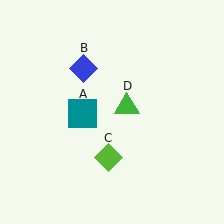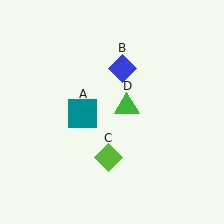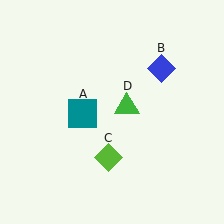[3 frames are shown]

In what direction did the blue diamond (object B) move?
The blue diamond (object B) moved right.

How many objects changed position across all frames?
1 object changed position: blue diamond (object B).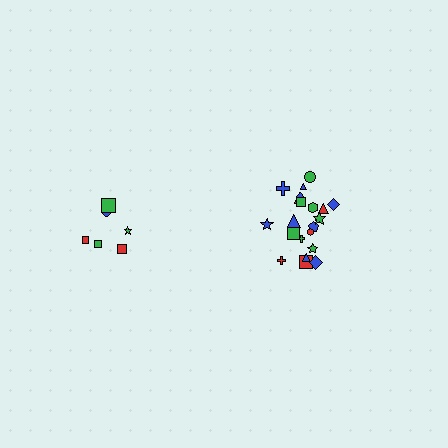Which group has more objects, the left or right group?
The right group.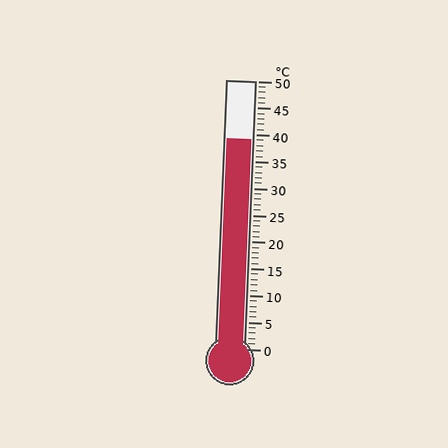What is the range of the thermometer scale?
The thermometer scale ranges from 0°C to 50°C.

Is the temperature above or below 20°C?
The temperature is above 20°C.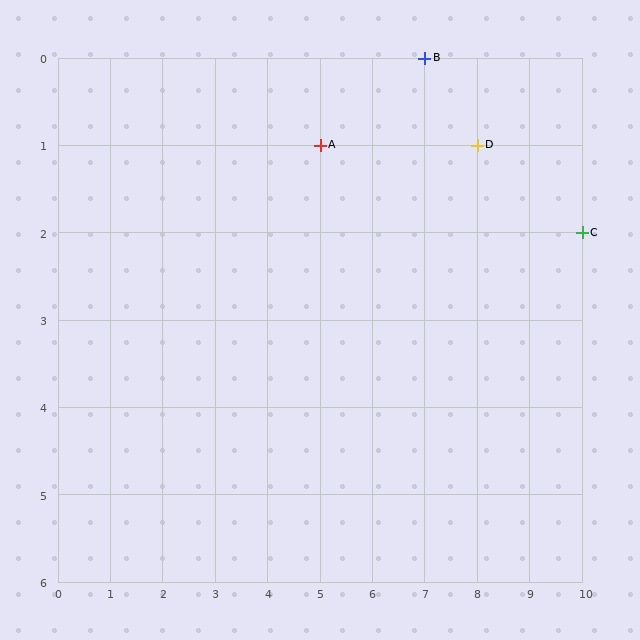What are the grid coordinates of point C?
Point C is at grid coordinates (10, 2).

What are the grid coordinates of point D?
Point D is at grid coordinates (8, 1).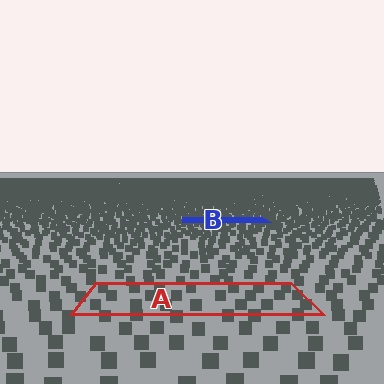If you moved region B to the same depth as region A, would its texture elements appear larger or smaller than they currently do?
They would appear larger. At a closer depth, the same texture elements are projected at a bigger on-screen size.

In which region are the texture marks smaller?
The texture marks are smaller in region B, because it is farther away.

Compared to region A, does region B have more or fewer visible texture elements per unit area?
Region B has more texture elements per unit area — they are packed more densely because it is farther away.